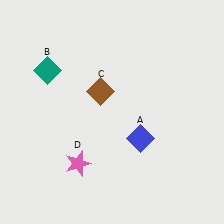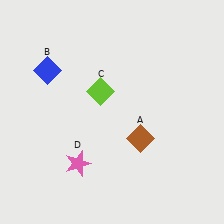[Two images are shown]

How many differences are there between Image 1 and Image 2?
There are 3 differences between the two images.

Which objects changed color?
A changed from blue to brown. B changed from teal to blue. C changed from brown to lime.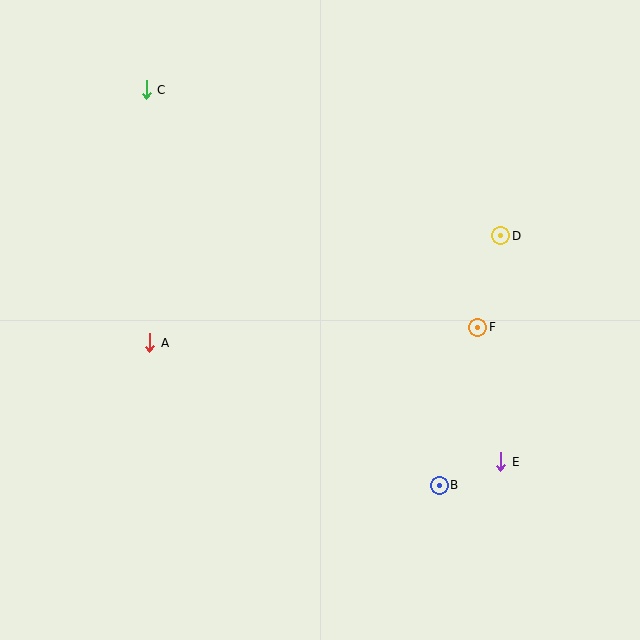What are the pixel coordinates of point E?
Point E is at (501, 462).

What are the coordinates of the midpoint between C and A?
The midpoint between C and A is at (148, 216).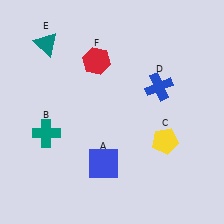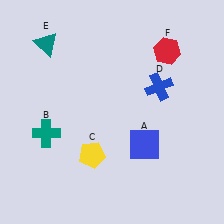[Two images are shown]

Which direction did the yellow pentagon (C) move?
The yellow pentagon (C) moved left.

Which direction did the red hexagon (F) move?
The red hexagon (F) moved right.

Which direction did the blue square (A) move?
The blue square (A) moved right.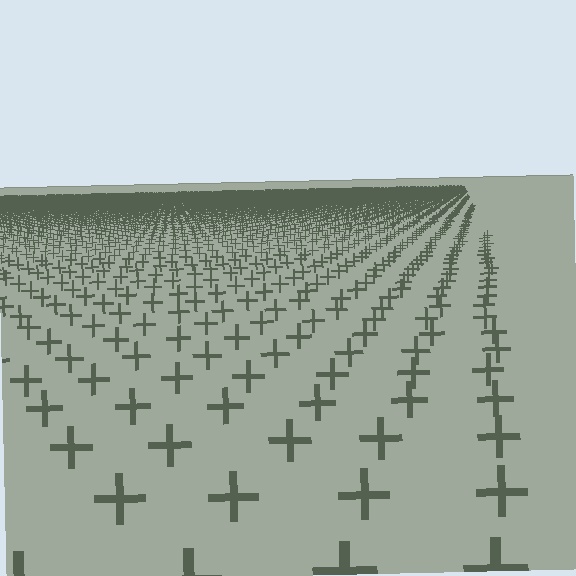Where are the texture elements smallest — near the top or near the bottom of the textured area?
Near the top.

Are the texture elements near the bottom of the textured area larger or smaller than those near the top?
Larger. Near the bottom, elements are closer to the viewer and appear at a bigger on-screen size.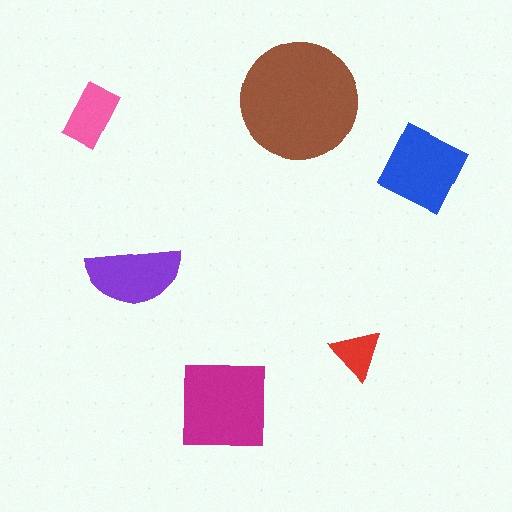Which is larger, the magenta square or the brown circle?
The brown circle.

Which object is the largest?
The brown circle.